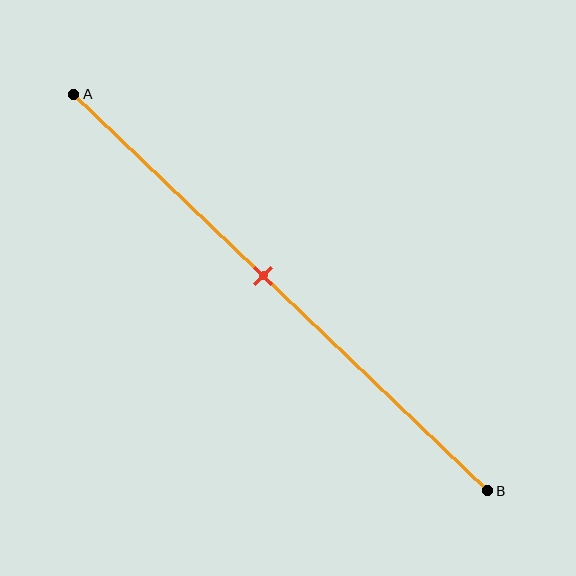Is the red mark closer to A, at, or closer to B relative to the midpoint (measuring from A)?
The red mark is closer to point A than the midpoint of segment AB.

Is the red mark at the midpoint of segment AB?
No, the mark is at about 45% from A, not at the 50% midpoint.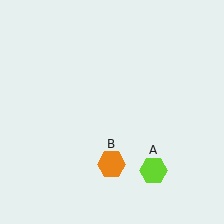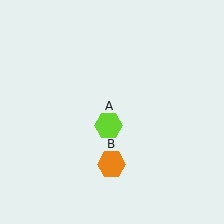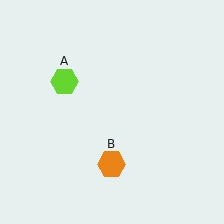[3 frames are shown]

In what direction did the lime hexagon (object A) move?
The lime hexagon (object A) moved up and to the left.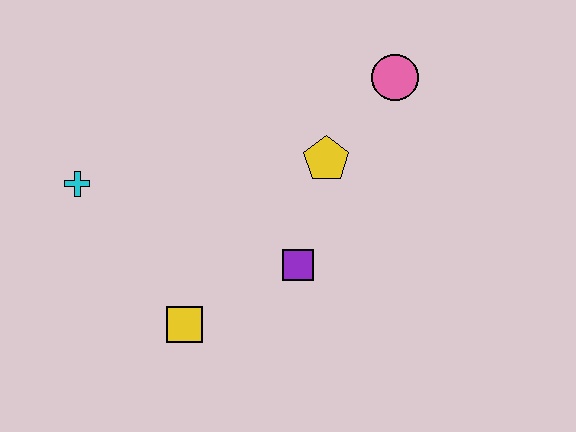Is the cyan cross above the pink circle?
No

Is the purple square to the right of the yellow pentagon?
No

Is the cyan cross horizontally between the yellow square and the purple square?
No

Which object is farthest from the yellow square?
The pink circle is farthest from the yellow square.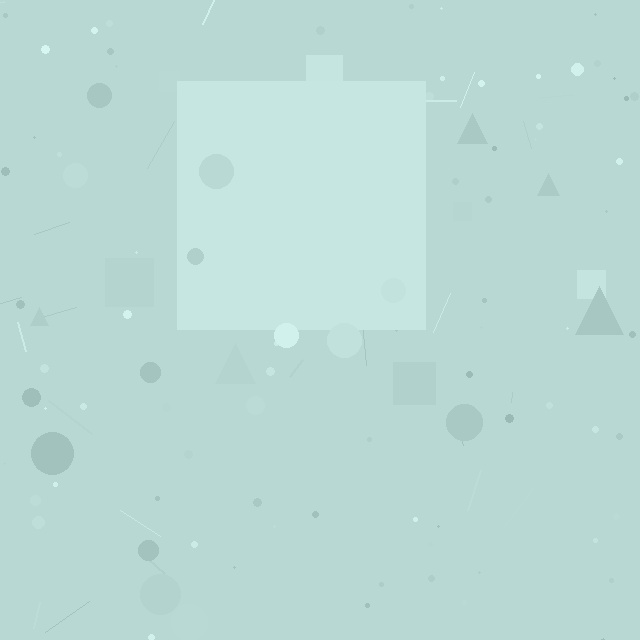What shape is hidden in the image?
A square is hidden in the image.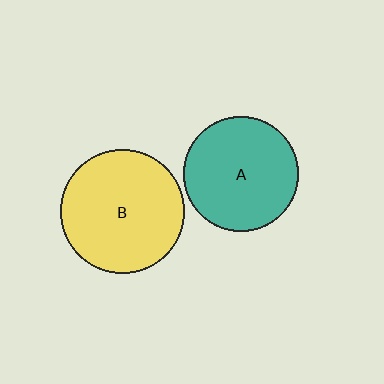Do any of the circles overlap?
No, none of the circles overlap.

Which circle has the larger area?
Circle B (yellow).